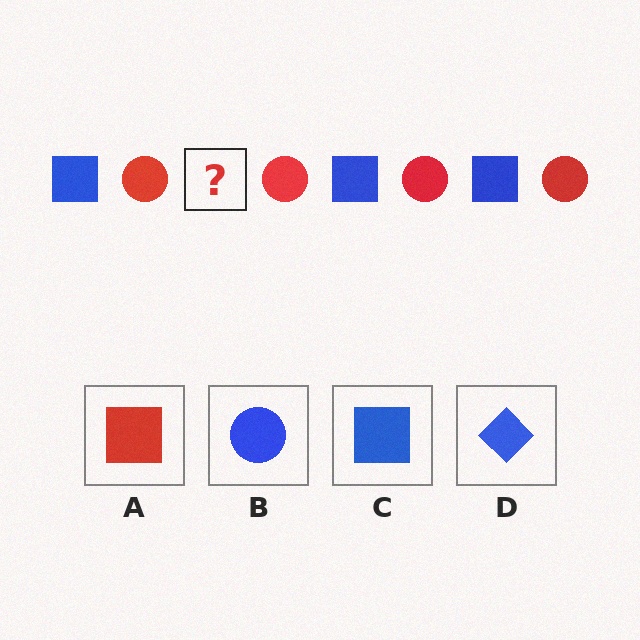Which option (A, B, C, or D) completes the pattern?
C.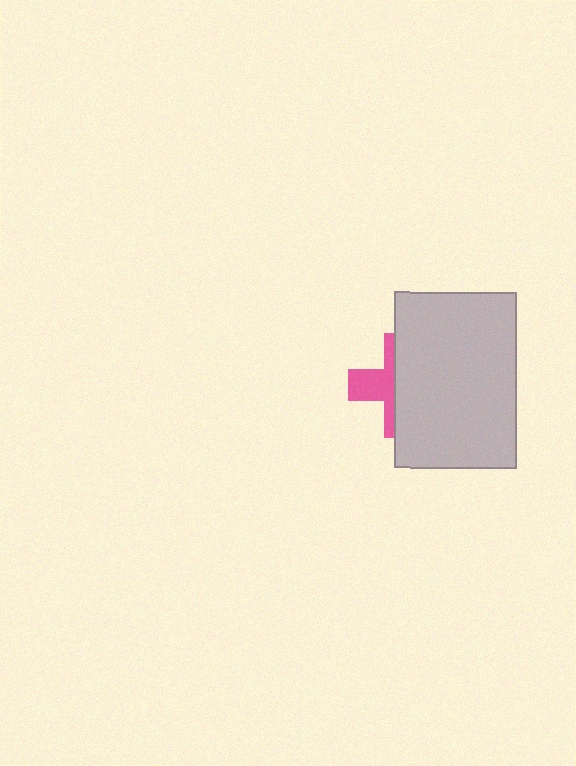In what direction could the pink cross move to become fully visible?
The pink cross could move left. That would shift it out from behind the light gray rectangle entirely.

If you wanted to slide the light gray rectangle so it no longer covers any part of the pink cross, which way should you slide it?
Slide it right — that is the most direct way to separate the two shapes.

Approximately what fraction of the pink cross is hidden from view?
Roughly 61% of the pink cross is hidden behind the light gray rectangle.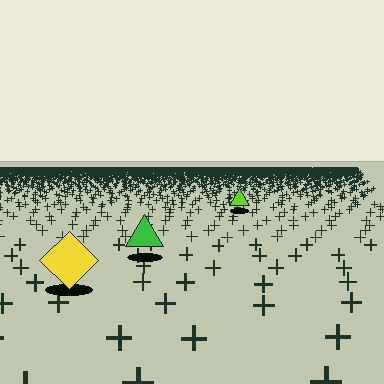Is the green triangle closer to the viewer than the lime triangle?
Yes. The green triangle is closer — you can tell from the texture gradient: the ground texture is coarser near it.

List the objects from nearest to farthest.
From nearest to farthest: the yellow diamond, the green triangle, the lime triangle.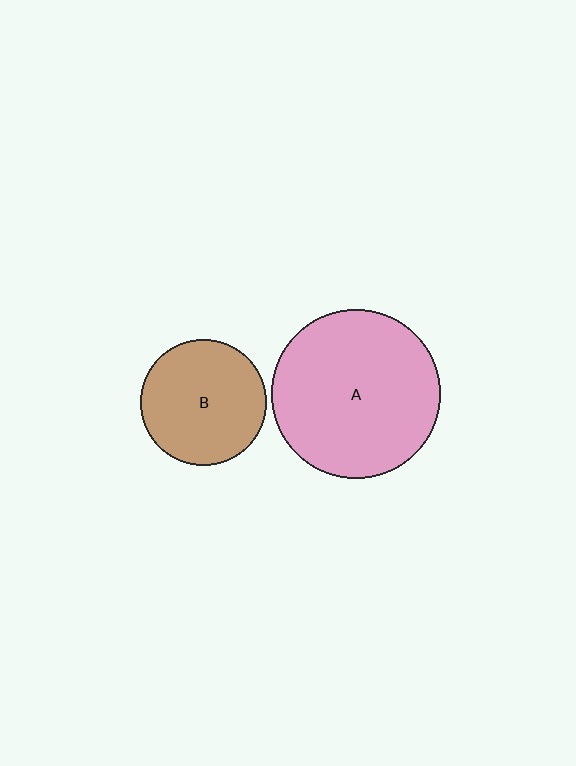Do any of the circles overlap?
No, none of the circles overlap.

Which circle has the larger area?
Circle A (pink).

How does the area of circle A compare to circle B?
Approximately 1.8 times.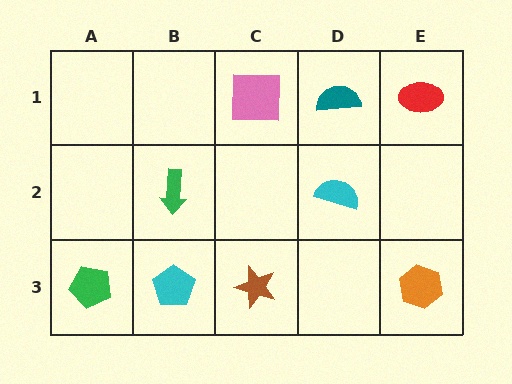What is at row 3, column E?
An orange hexagon.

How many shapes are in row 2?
2 shapes.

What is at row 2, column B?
A green arrow.